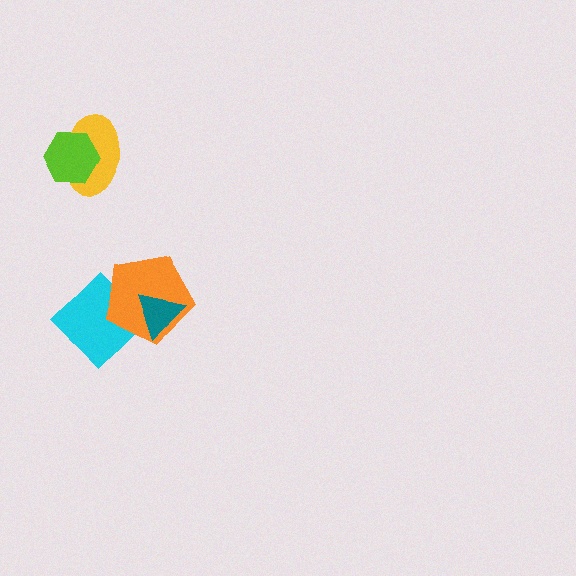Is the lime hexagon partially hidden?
No, no other shape covers it.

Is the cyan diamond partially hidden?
Yes, it is partially covered by another shape.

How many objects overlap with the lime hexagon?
1 object overlaps with the lime hexagon.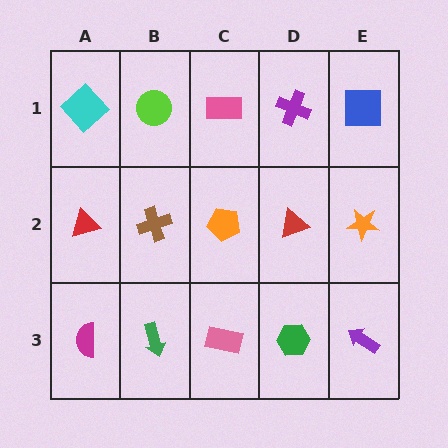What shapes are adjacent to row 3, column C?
An orange pentagon (row 2, column C), a green arrow (row 3, column B), a green hexagon (row 3, column D).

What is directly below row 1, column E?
An orange star.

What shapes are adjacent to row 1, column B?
A brown cross (row 2, column B), a cyan diamond (row 1, column A), a pink rectangle (row 1, column C).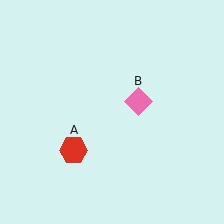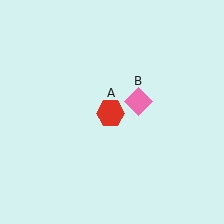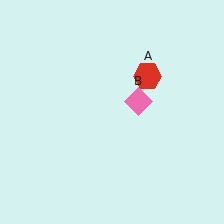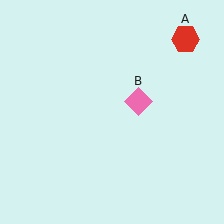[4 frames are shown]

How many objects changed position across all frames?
1 object changed position: red hexagon (object A).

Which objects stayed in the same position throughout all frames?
Pink diamond (object B) remained stationary.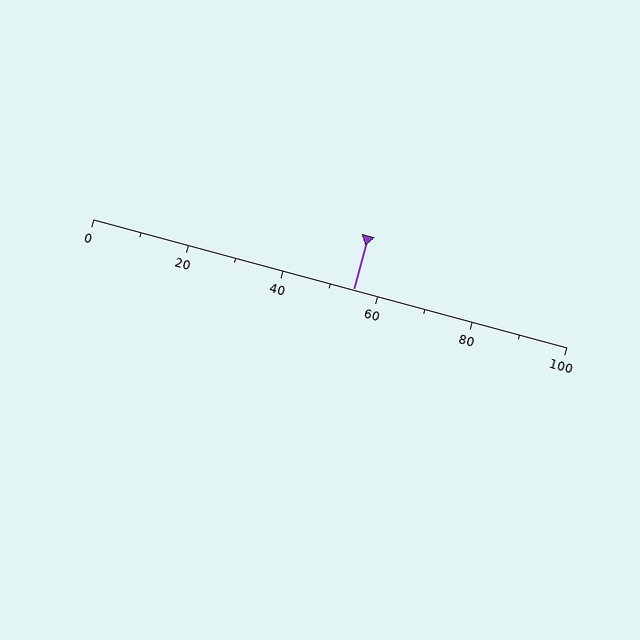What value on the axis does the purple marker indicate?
The marker indicates approximately 55.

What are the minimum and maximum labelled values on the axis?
The axis runs from 0 to 100.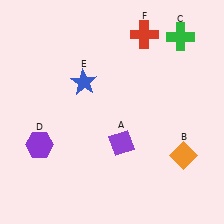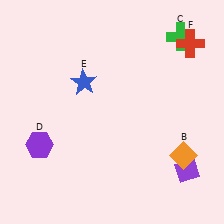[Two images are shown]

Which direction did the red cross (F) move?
The red cross (F) moved right.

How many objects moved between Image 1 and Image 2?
2 objects moved between the two images.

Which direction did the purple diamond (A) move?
The purple diamond (A) moved right.